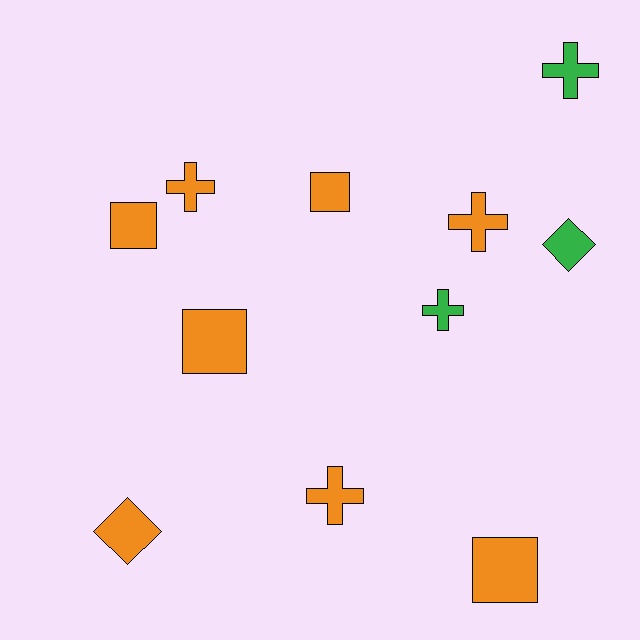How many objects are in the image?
There are 11 objects.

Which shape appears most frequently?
Cross, with 5 objects.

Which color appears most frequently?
Orange, with 8 objects.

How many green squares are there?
There are no green squares.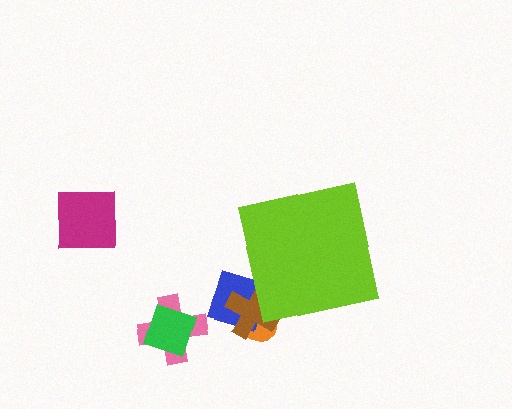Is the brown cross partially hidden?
Yes, the brown cross is partially hidden behind the lime square.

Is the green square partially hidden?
No, the green square is fully visible.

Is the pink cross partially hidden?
No, the pink cross is fully visible.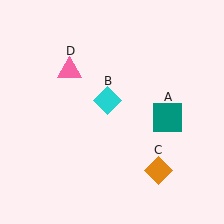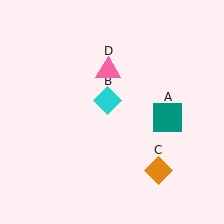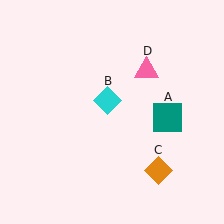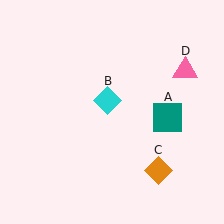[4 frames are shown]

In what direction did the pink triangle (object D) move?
The pink triangle (object D) moved right.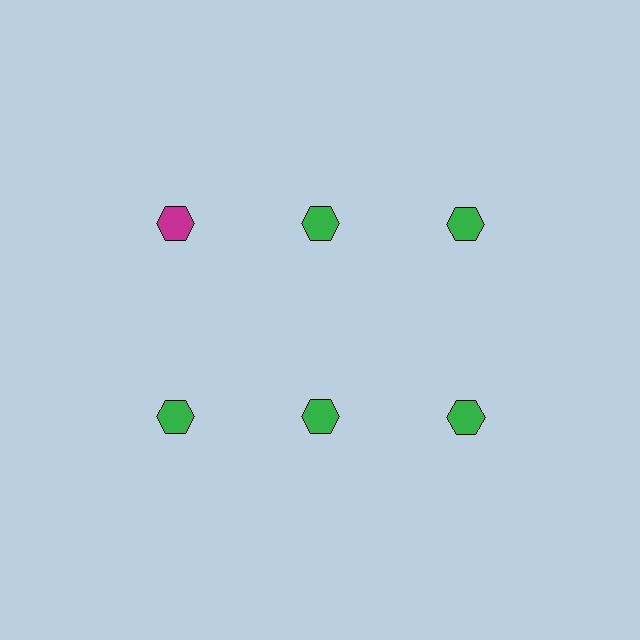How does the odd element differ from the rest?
It has a different color: magenta instead of green.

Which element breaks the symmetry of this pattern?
The magenta hexagon in the top row, leftmost column breaks the symmetry. All other shapes are green hexagons.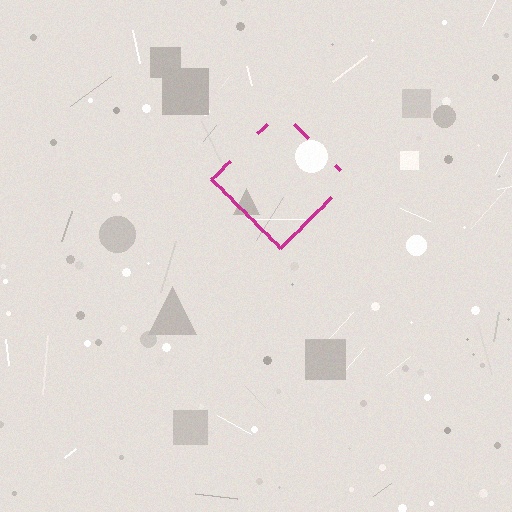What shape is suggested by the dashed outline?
The dashed outline suggests a diamond.